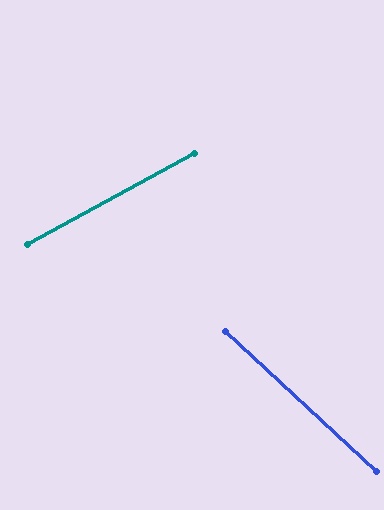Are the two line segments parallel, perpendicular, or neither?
Neither parallel nor perpendicular — they differ by about 71°.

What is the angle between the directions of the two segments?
Approximately 71 degrees.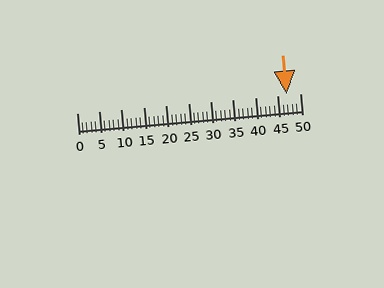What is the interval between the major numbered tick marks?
The major tick marks are spaced 5 units apart.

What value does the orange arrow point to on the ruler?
The orange arrow points to approximately 47.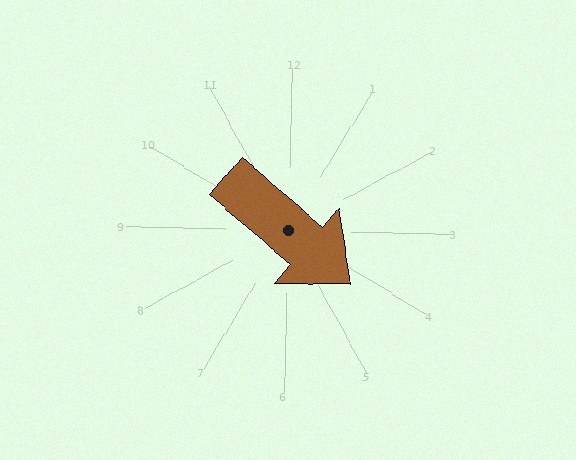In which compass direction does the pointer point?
Southeast.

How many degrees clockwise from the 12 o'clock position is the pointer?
Approximately 129 degrees.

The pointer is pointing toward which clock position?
Roughly 4 o'clock.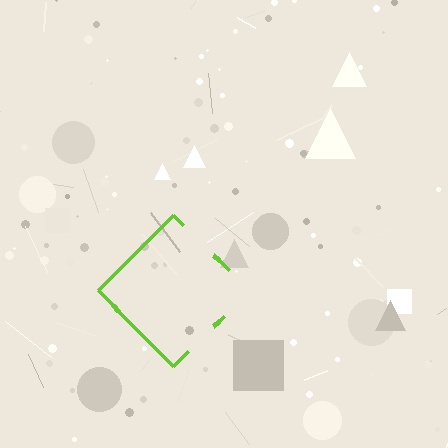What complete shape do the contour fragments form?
The contour fragments form a diamond.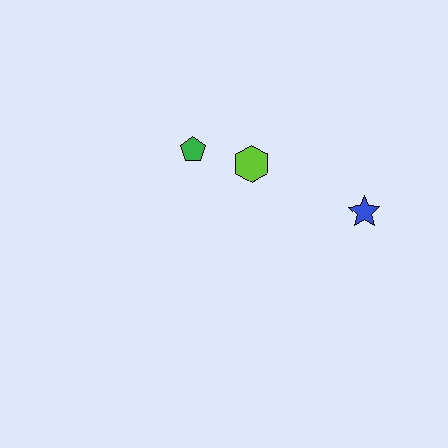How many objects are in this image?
There are 3 objects.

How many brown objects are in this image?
There are no brown objects.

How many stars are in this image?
There is 1 star.